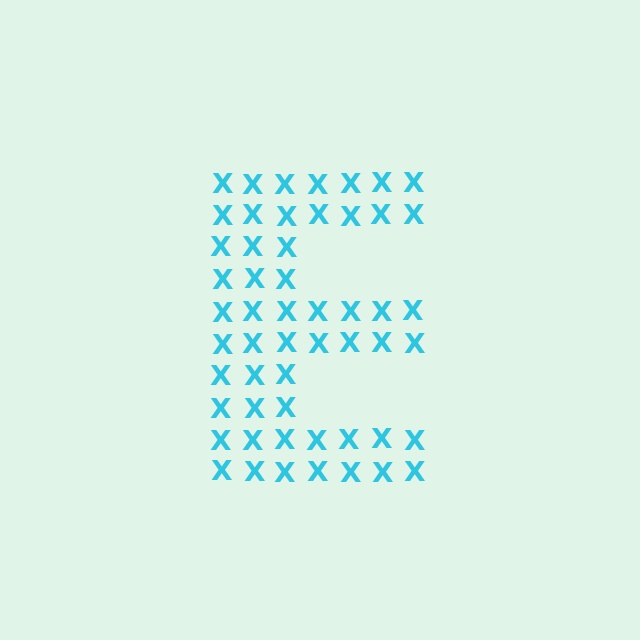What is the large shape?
The large shape is the letter E.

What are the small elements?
The small elements are letter X's.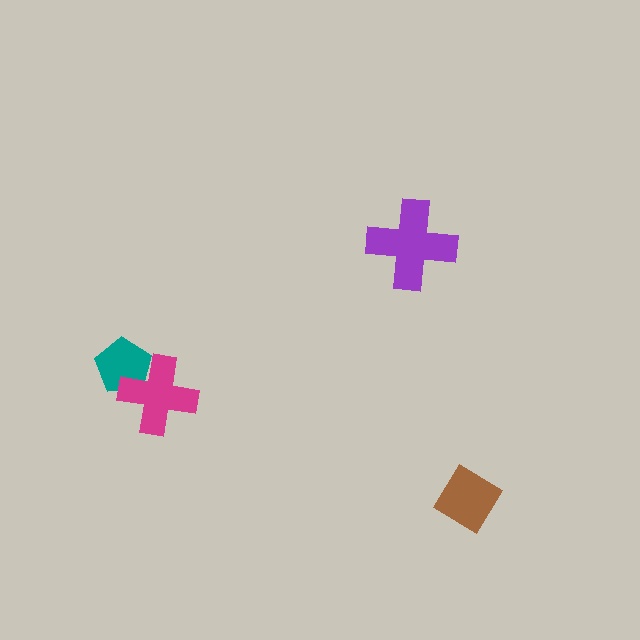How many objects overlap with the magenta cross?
1 object overlaps with the magenta cross.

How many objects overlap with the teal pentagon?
1 object overlaps with the teal pentagon.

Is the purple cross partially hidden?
No, no other shape covers it.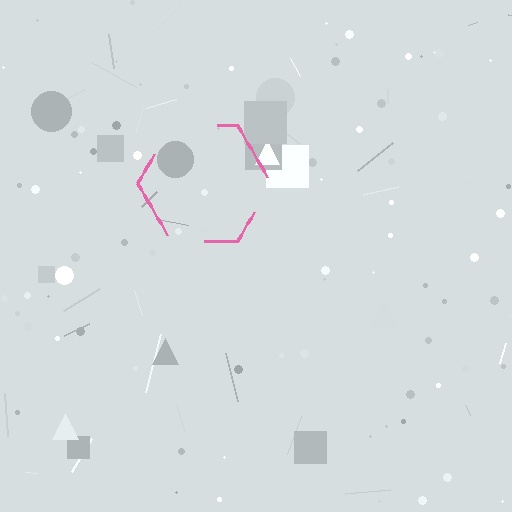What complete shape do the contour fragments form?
The contour fragments form a hexagon.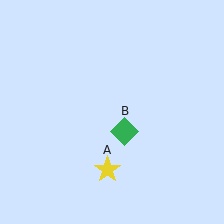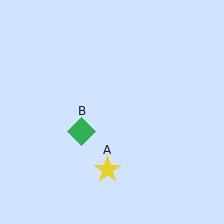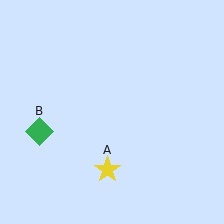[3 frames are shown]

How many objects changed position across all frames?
1 object changed position: green diamond (object B).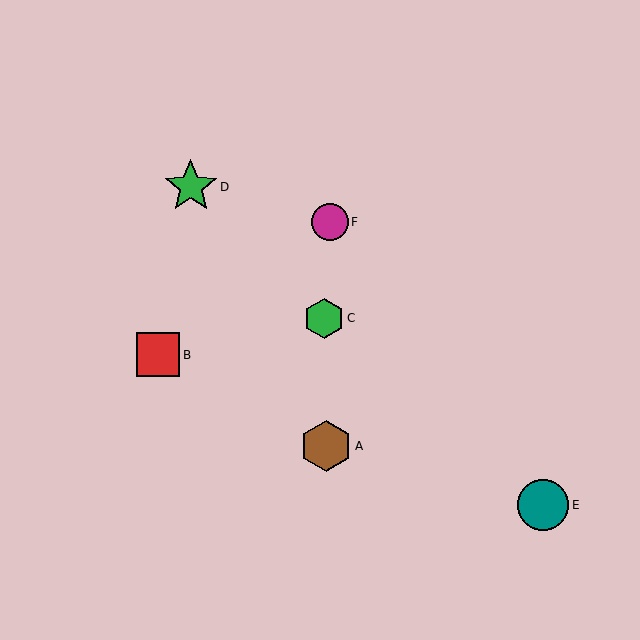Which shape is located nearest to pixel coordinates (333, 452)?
The brown hexagon (labeled A) at (326, 446) is nearest to that location.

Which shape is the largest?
The green star (labeled D) is the largest.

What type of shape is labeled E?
Shape E is a teal circle.